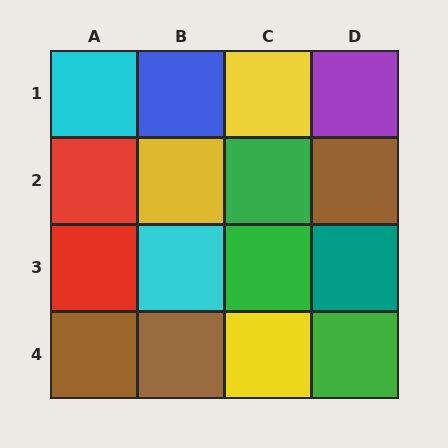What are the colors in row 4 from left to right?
Brown, brown, yellow, green.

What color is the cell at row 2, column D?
Brown.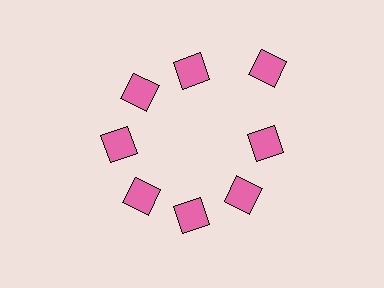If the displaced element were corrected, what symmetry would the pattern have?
It would have 8-fold rotational symmetry — the pattern would map onto itself every 45 degrees.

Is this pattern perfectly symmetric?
No. The 8 pink diamonds are arranged in a ring, but one element near the 2 o'clock position is pushed outward from the center, breaking the 8-fold rotational symmetry.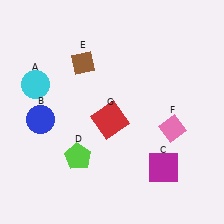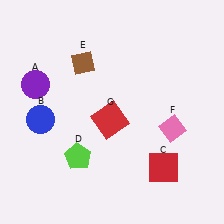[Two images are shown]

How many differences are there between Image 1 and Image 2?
There are 2 differences between the two images.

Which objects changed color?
A changed from cyan to purple. C changed from magenta to red.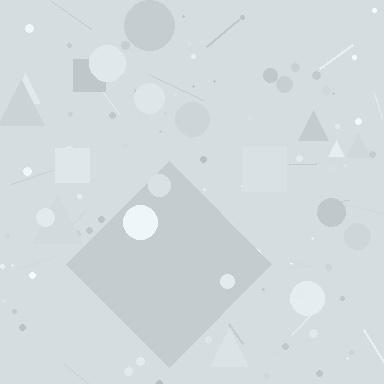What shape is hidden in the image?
A diamond is hidden in the image.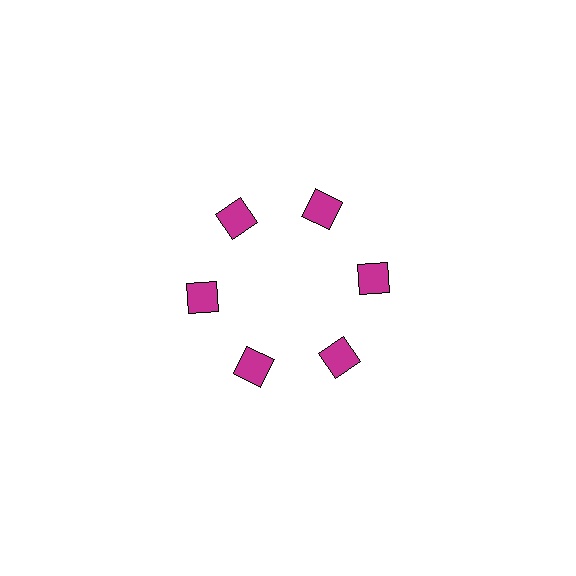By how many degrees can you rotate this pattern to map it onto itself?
The pattern maps onto itself every 60 degrees of rotation.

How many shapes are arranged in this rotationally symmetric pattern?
There are 6 shapes, arranged in 6 groups of 1.